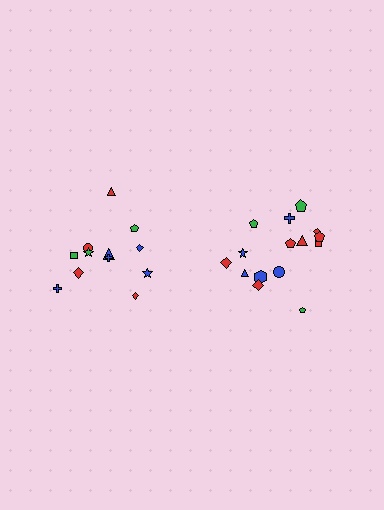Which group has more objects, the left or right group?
The right group.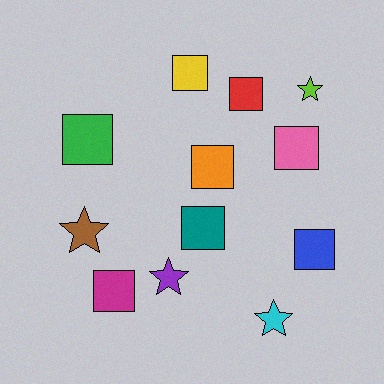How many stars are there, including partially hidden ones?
There are 4 stars.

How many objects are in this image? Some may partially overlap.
There are 12 objects.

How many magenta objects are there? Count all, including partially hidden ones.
There is 1 magenta object.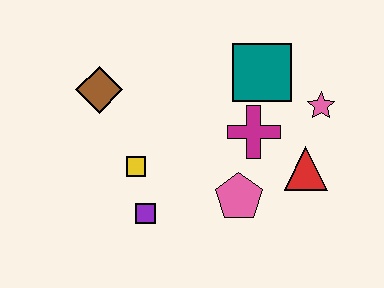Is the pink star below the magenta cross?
No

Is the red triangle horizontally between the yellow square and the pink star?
Yes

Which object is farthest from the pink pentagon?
The brown diamond is farthest from the pink pentagon.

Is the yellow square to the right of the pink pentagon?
No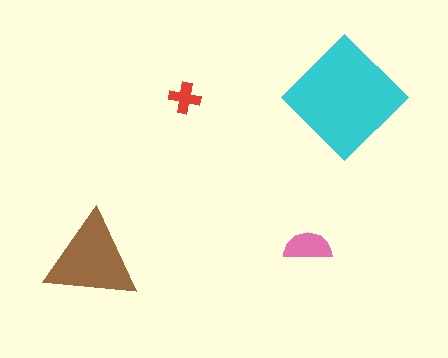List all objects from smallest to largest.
The red cross, the pink semicircle, the brown triangle, the cyan diamond.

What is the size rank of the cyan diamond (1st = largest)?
1st.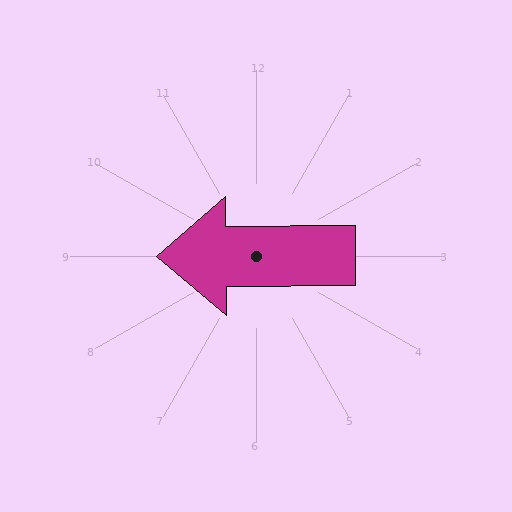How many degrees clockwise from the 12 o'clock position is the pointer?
Approximately 270 degrees.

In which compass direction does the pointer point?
West.